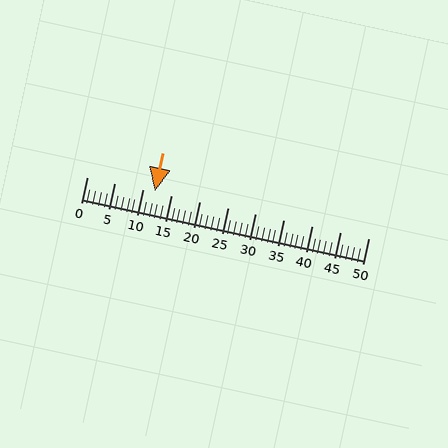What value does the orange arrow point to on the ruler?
The orange arrow points to approximately 12.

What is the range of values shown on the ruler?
The ruler shows values from 0 to 50.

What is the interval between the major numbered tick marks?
The major tick marks are spaced 5 units apart.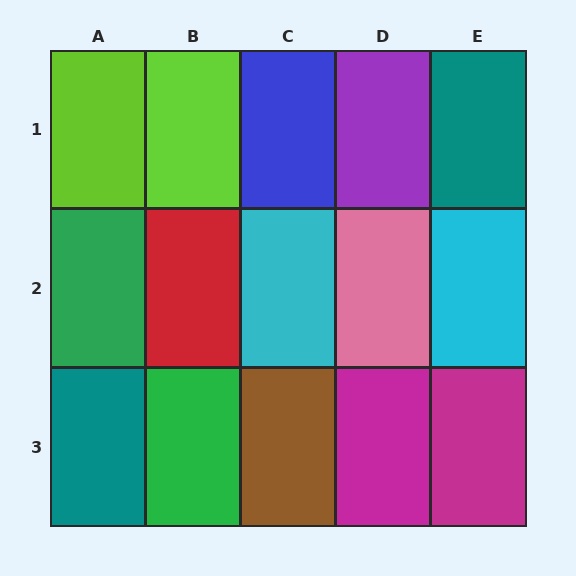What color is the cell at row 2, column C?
Cyan.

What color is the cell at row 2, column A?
Green.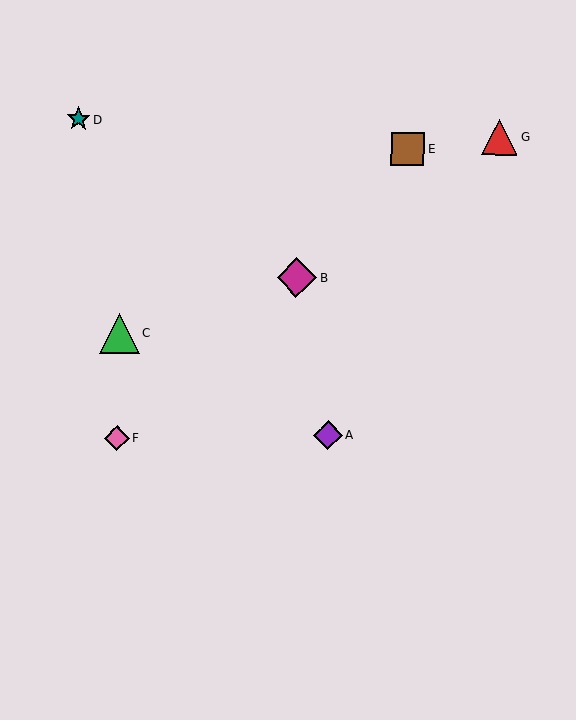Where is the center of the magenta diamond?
The center of the magenta diamond is at (296, 278).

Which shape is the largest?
The green triangle (labeled C) is the largest.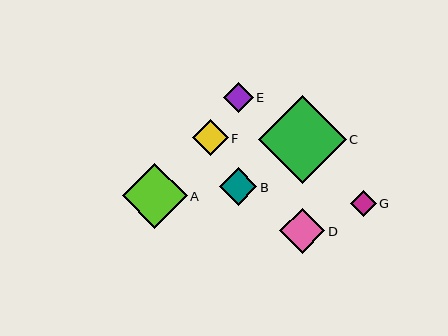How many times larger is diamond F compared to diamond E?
Diamond F is approximately 1.2 times the size of diamond E.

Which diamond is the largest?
Diamond C is the largest with a size of approximately 88 pixels.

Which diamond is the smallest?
Diamond G is the smallest with a size of approximately 26 pixels.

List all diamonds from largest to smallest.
From largest to smallest: C, A, D, B, F, E, G.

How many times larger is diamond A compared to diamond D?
Diamond A is approximately 1.4 times the size of diamond D.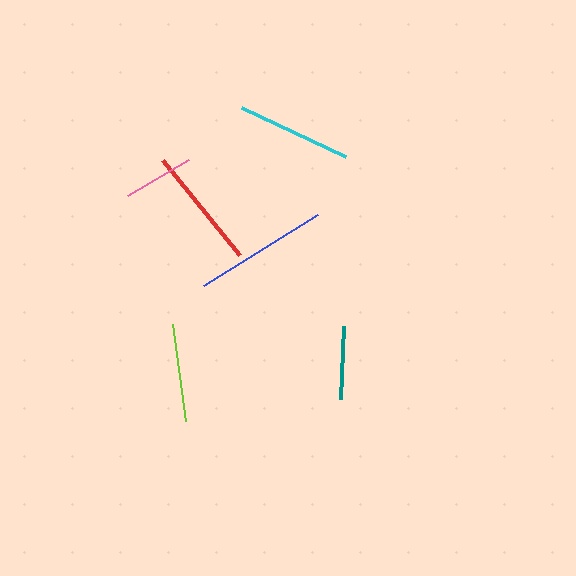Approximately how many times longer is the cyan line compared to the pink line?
The cyan line is approximately 1.6 times the length of the pink line.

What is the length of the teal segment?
The teal segment is approximately 73 pixels long.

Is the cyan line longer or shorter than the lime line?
The cyan line is longer than the lime line.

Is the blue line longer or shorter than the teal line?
The blue line is longer than the teal line.